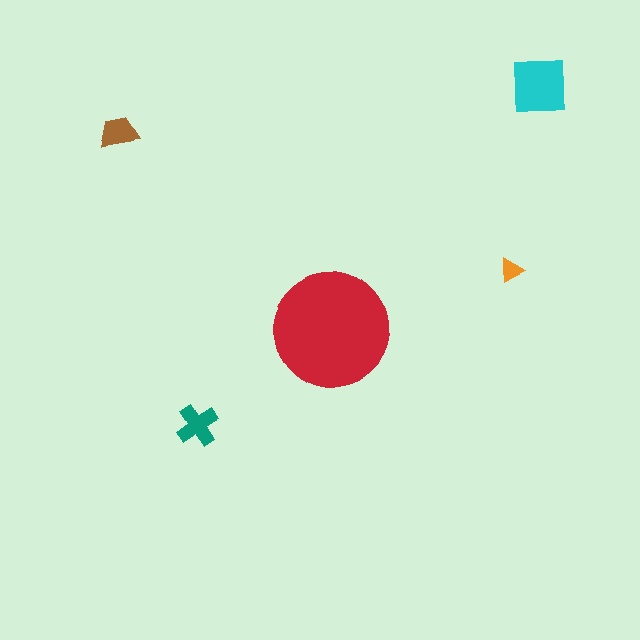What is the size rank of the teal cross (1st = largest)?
3rd.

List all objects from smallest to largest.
The orange triangle, the brown trapezoid, the teal cross, the cyan square, the red circle.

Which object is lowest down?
The teal cross is bottommost.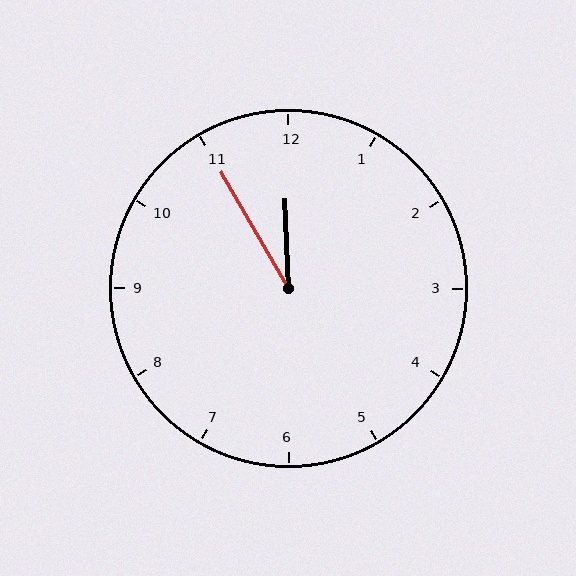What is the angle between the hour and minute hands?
Approximately 28 degrees.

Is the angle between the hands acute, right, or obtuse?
It is acute.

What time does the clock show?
11:55.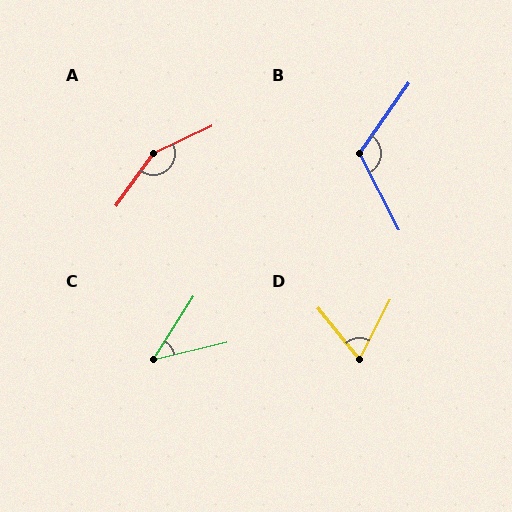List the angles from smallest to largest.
C (44°), D (66°), B (118°), A (151°).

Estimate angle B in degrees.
Approximately 118 degrees.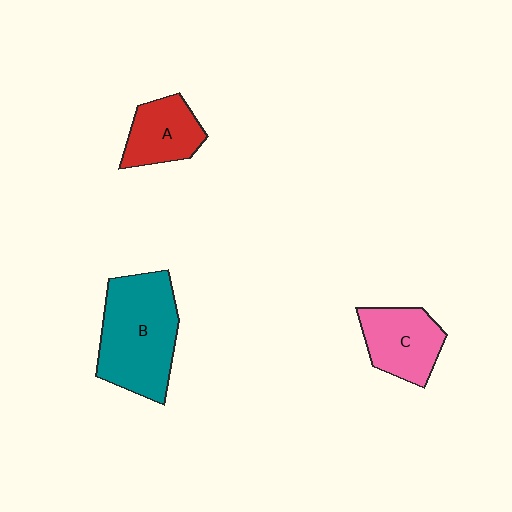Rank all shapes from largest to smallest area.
From largest to smallest: B (teal), C (pink), A (red).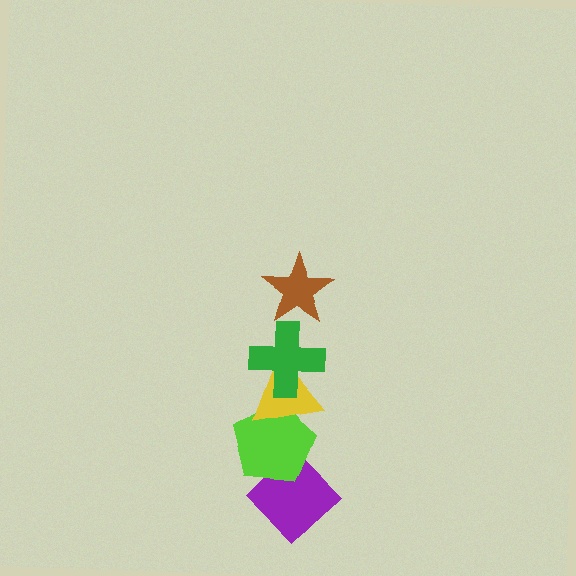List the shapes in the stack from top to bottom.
From top to bottom: the brown star, the green cross, the yellow triangle, the lime pentagon, the purple diamond.